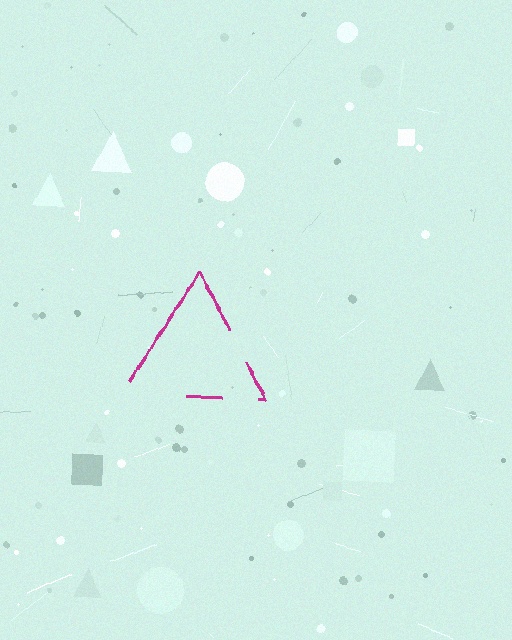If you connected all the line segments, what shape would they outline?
They would outline a triangle.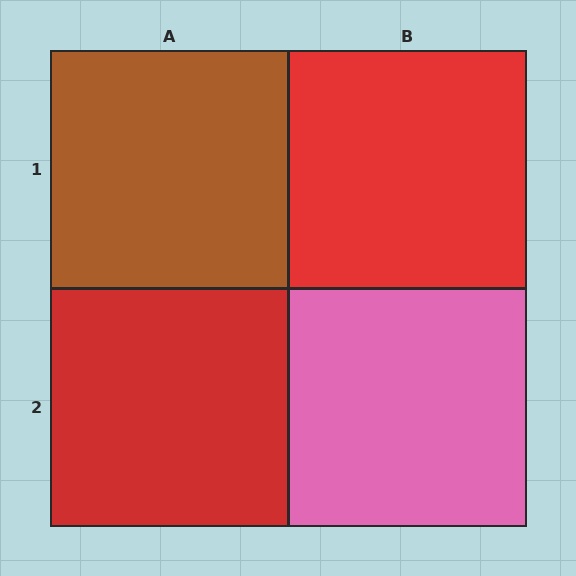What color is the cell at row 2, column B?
Pink.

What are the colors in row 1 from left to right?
Brown, red.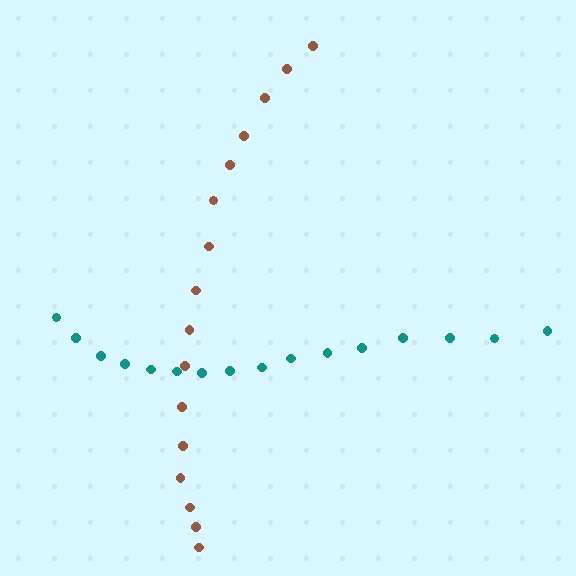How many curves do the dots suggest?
There are 2 distinct paths.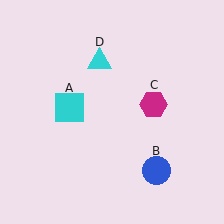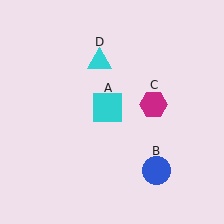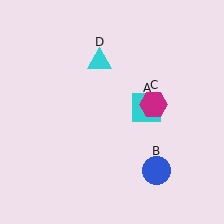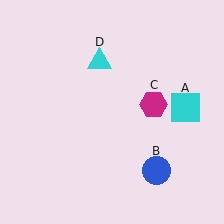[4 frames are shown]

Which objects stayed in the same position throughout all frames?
Blue circle (object B) and magenta hexagon (object C) and cyan triangle (object D) remained stationary.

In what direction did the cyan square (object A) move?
The cyan square (object A) moved right.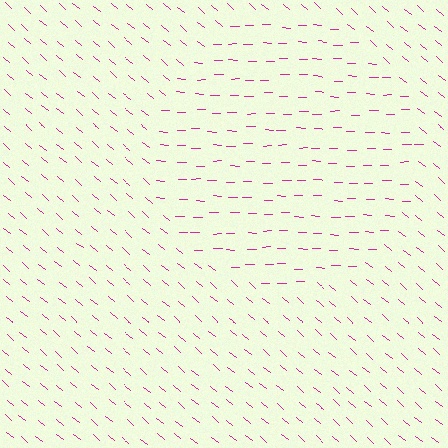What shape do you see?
I see a circle.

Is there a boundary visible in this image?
Yes, there is a texture boundary formed by a change in line orientation.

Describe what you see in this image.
The image is filled with small magenta line segments. A circle region in the image has lines oriented differently from the surrounding lines, creating a visible texture boundary.